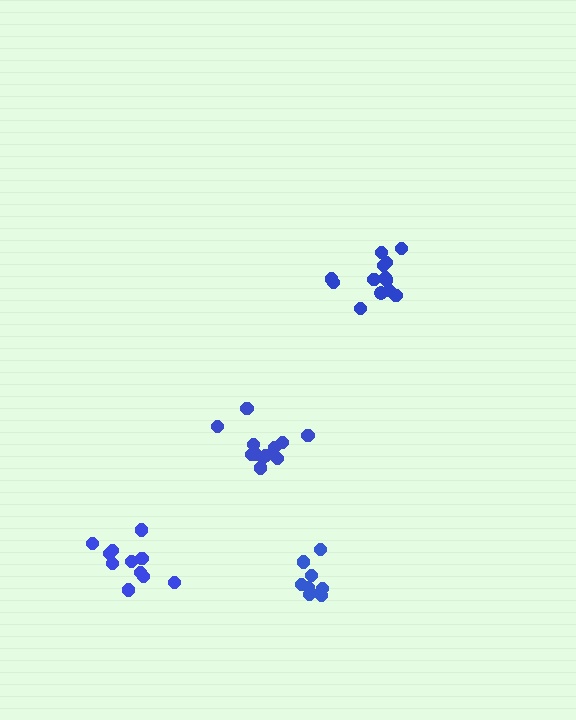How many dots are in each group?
Group 1: 11 dots, Group 2: 9 dots, Group 3: 13 dots, Group 4: 12 dots (45 total).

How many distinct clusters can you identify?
There are 4 distinct clusters.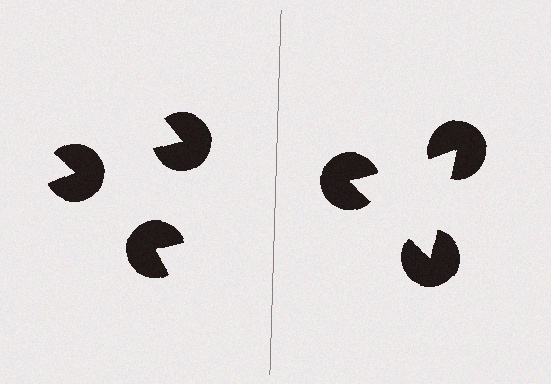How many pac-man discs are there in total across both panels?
6 — 3 on each side.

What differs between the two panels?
The pac-man discs are positioned identically on both sides; only the wedge orientations differ. On the right they align to a triangle; on the left they are misaligned.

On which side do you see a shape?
An illusory triangle appears on the right side. On the left side the wedge cuts are rotated, so no coherent shape forms.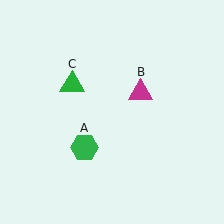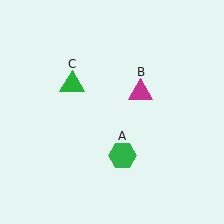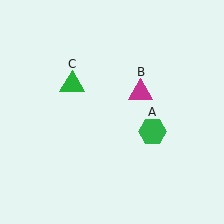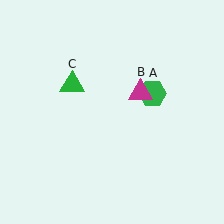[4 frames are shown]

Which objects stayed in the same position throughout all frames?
Magenta triangle (object B) and green triangle (object C) remained stationary.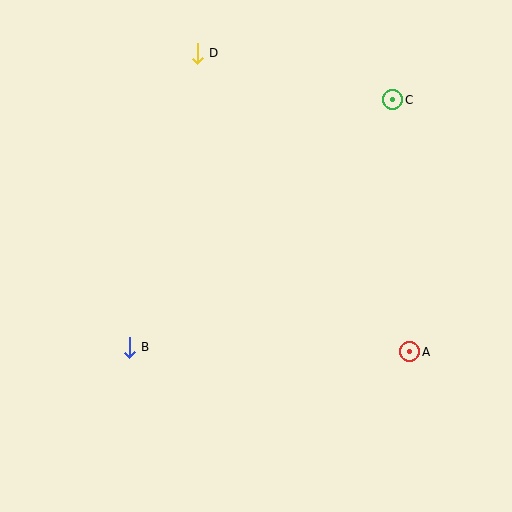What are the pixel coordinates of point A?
Point A is at (410, 352).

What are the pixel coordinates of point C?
Point C is at (393, 100).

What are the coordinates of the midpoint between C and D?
The midpoint between C and D is at (295, 76).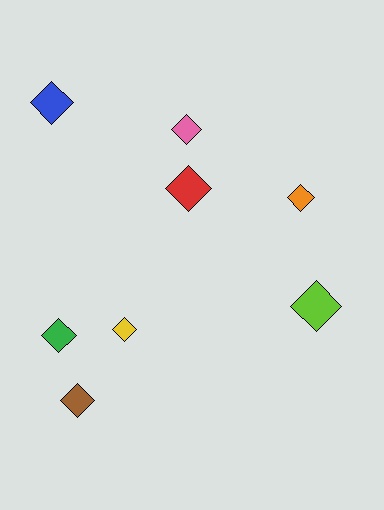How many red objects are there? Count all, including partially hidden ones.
There is 1 red object.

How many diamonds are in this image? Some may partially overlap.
There are 8 diamonds.